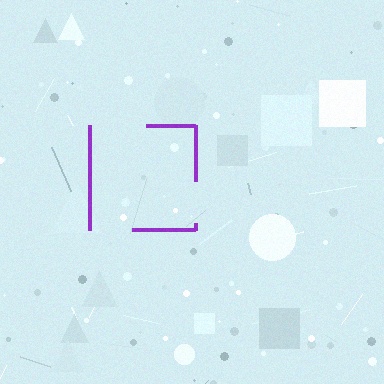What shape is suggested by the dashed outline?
The dashed outline suggests a square.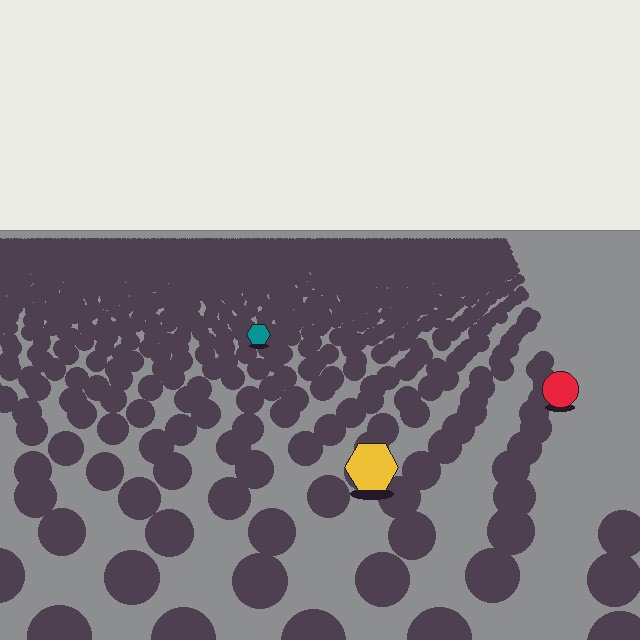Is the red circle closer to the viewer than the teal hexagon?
Yes. The red circle is closer — you can tell from the texture gradient: the ground texture is coarser near it.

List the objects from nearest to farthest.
From nearest to farthest: the yellow hexagon, the red circle, the teal hexagon.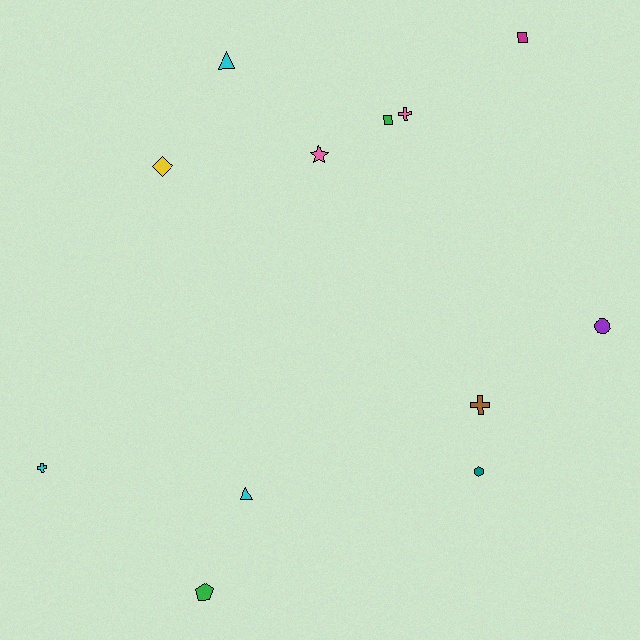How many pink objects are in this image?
There are 2 pink objects.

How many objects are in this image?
There are 12 objects.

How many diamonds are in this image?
There is 1 diamond.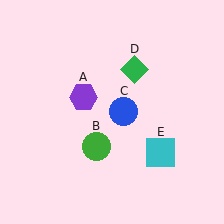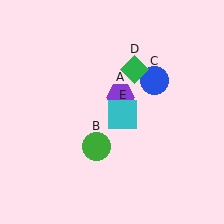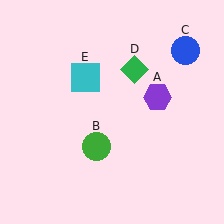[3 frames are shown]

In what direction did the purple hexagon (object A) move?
The purple hexagon (object A) moved right.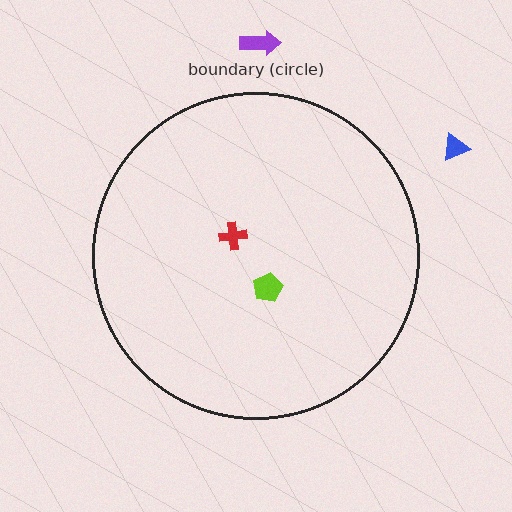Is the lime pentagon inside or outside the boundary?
Inside.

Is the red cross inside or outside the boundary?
Inside.